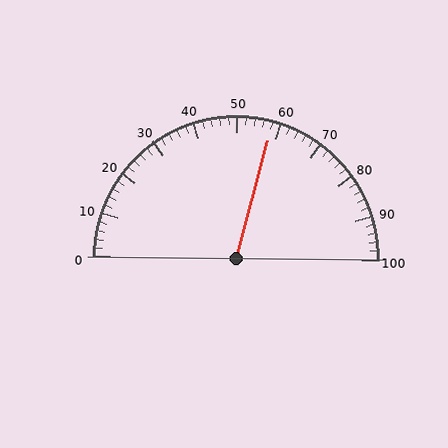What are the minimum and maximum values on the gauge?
The gauge ranges from 0 to 100.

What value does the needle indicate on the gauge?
The needle indicates approximately 58.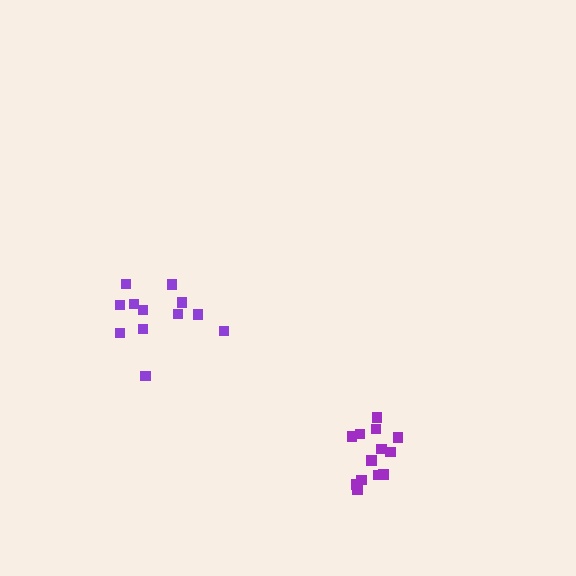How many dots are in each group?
Group 1: 12 dots, Group 2: 13 dots (25 total).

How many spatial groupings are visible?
There are 2 spatial groupings.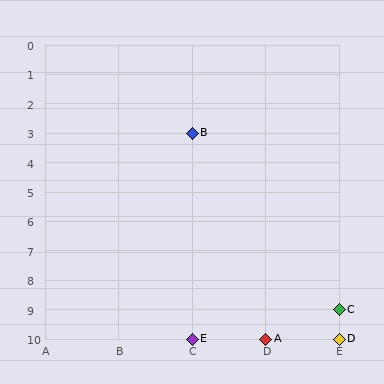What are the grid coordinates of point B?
Point B is at grid coordinates (C, 3).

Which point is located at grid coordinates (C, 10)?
Point E is at (C, 10).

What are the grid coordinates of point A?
Point A is at grid coordinates (D, 10).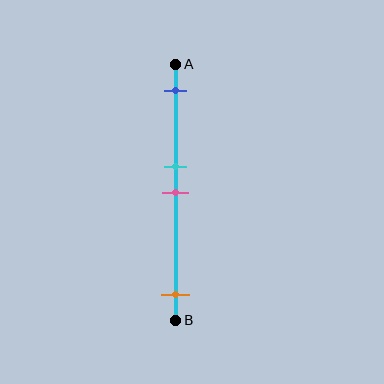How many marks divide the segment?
There are 4 marks dividing the segment.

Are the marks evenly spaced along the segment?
No, the marks are not evenly spaced.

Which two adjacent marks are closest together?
The cyan and pink marks are the closest adjacent pair.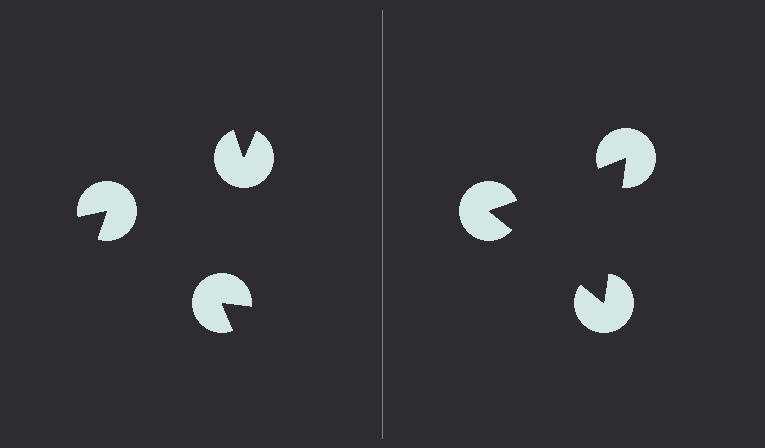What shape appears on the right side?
An illusory triangle.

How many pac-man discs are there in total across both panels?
6 — 3 on each side.